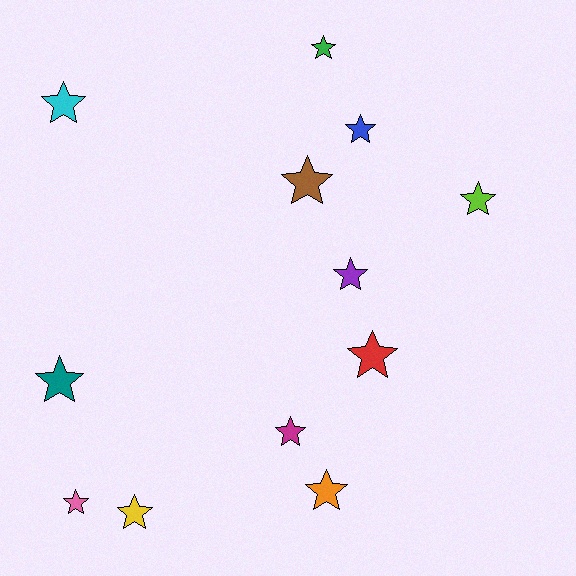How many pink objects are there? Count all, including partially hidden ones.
There is 1 pink object.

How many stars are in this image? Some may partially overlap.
There are 12 stars.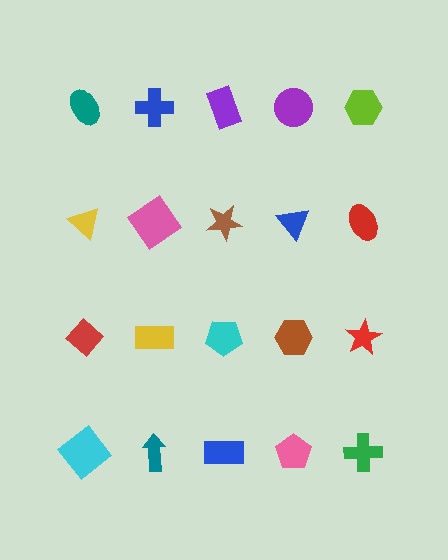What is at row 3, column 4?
A brown hexagon.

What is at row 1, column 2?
A blue cross.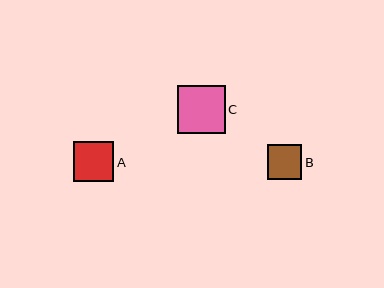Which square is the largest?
Square C is the largest with a size of approximately 48 pixels.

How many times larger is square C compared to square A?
Square C is approximately 1.2 times the size of square A.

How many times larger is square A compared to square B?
Square A is approximately 1.2 times the size of square B.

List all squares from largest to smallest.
From largest to smallest: C, A, B.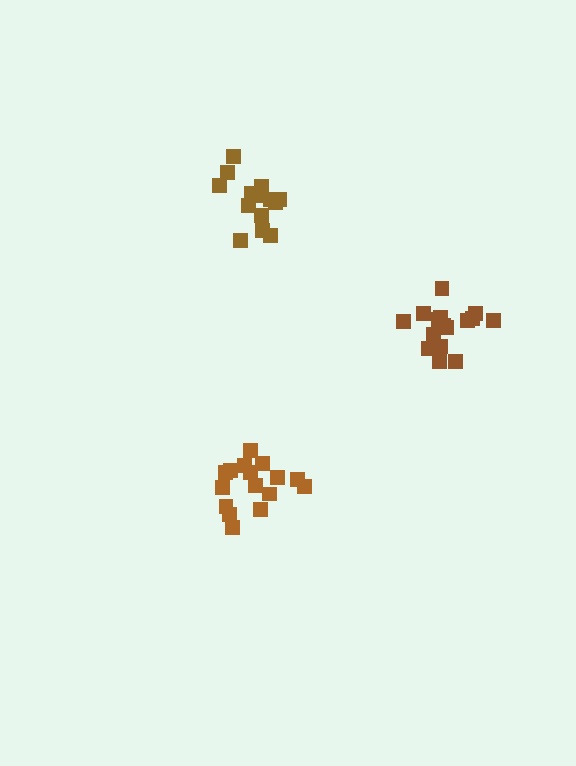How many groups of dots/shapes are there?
There are 3 groups.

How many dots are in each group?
Group 1: 16 dots, Group 2: 16 dots, Group 3: 14 dots (46 total).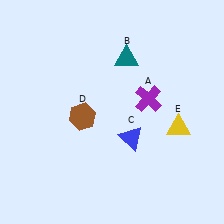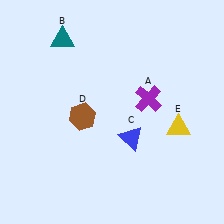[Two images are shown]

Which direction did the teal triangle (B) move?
The teal triangle (B) moved left.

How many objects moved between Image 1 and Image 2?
1 object moved between the two images.